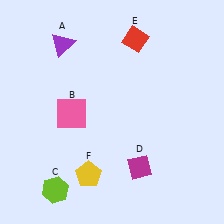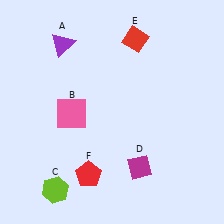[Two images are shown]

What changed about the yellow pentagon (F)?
In Image 1, F is yellow. In Image 2, it changed to red.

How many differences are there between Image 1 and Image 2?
There is 1 difference between the two images.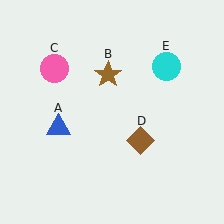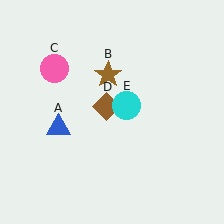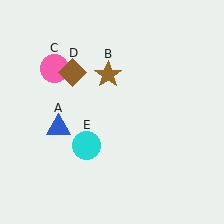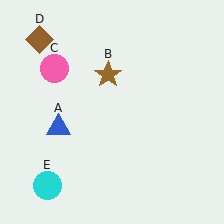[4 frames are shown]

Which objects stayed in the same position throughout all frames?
Blue triangle (object A) and brown star (object B) and pink circle (object C) remained stationary.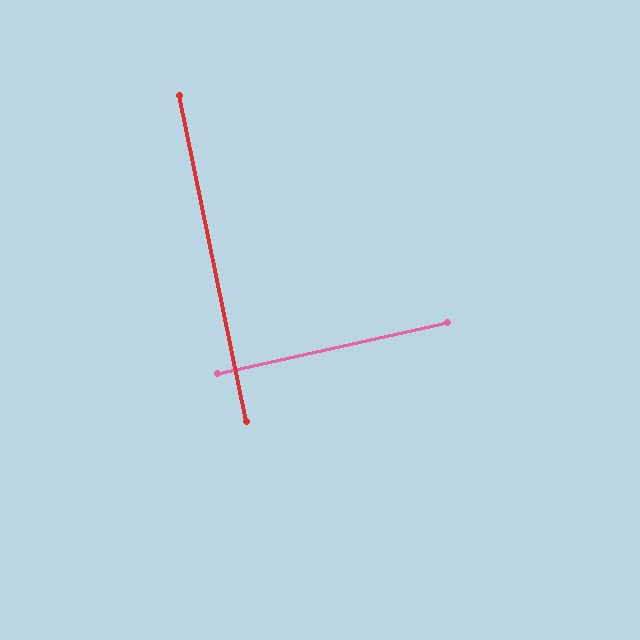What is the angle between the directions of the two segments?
Approximately 89 degrees.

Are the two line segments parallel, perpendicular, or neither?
Perpendicular — they meet at approximately 89°.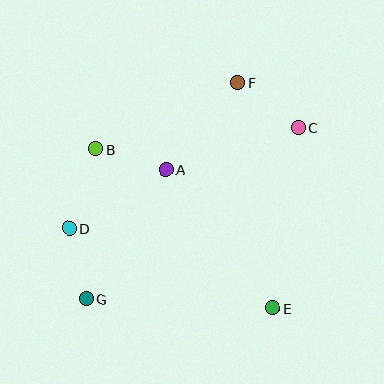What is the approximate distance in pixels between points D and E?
The distance between D and E is approximately 218 pixels.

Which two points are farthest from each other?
Points C and G are farthest from each other.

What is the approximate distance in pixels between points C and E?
The distance between C and E is approximately 182 pixels.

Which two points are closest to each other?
Points D and G are closest to each other.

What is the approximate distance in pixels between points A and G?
The distance between A and G is approximately 152 pixels.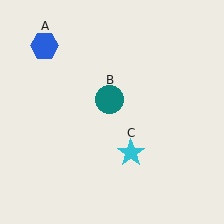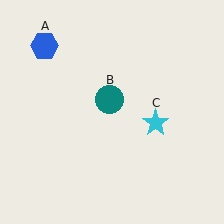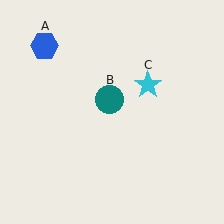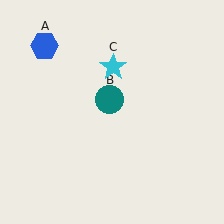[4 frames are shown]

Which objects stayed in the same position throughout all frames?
Blue hexagon (object A) and teal circle (object B) remained stationary.